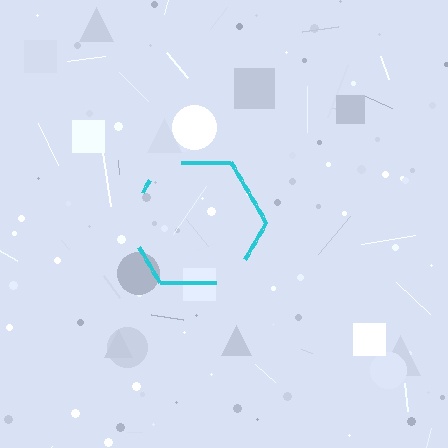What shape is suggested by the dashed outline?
The dashed outline suggests a hexagon.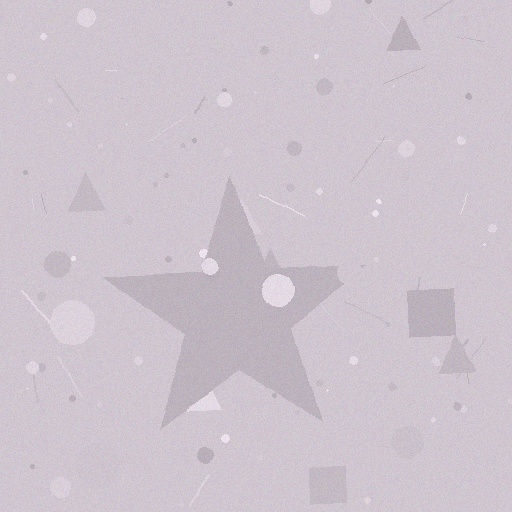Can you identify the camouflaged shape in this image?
The camouflaged shape is a star.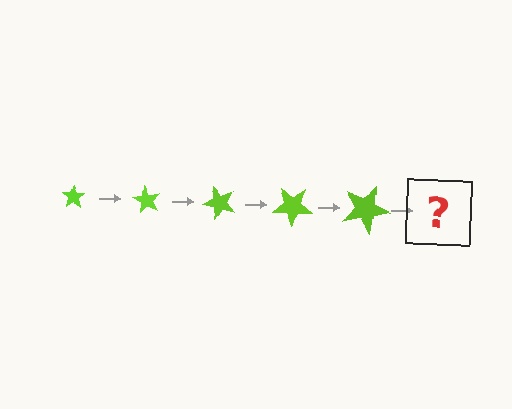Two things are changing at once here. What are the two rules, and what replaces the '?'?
The two rules are that the star grows larger each step and it rotates 60 degrees each step. The '?' should be a star, larger than the previous one and rotated 300 degrees from the start.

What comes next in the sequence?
The next element should be a star, larger than the previous one and rotated 300 degrees from the start.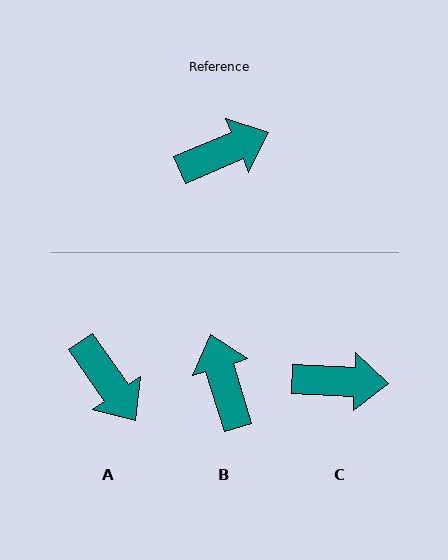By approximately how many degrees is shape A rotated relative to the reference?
Approximately 78 degrees clockwise.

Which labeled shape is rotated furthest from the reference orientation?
B, about 84 degrees away.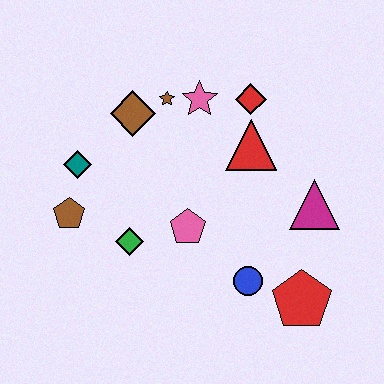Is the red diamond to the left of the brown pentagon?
No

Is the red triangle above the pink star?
No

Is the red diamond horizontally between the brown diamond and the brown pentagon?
No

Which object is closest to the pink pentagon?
The green diamond is closest to the pink pentagon.